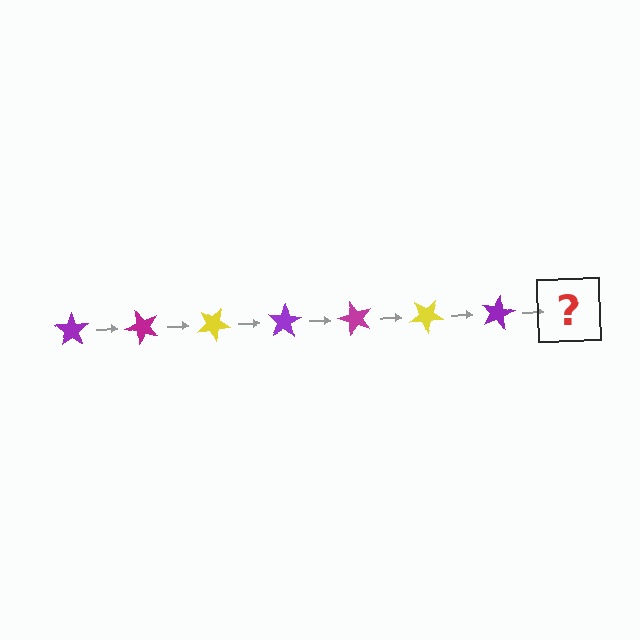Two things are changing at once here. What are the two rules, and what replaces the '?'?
The two rules are that it rotates 50 degrees each step and the color cycles through purple, magenta, and yellow. The '?' should be a magenta star, rotated 350 degrees from the start.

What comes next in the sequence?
The next element should be a magenta star, rotated 350 degrees from the start.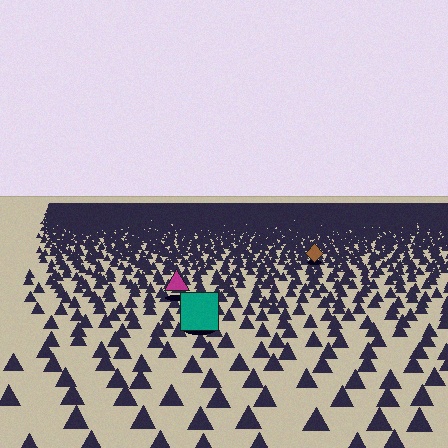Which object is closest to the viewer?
The teal square is closest. The texture marks near it are larger and more spread out.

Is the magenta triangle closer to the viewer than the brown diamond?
Yes. The magenta triangle is closer — you can tell from the texture gradient: the ground texture is coarser near it.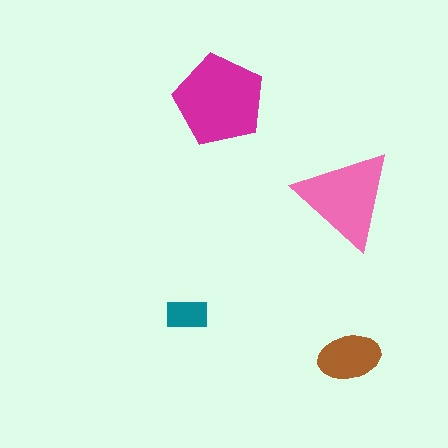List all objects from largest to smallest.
The magenta pentagon, the pink triangle, the brown ellipse, the teal rectangle.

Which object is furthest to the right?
The brown ellipse is rightmost.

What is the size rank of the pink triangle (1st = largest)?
2nd.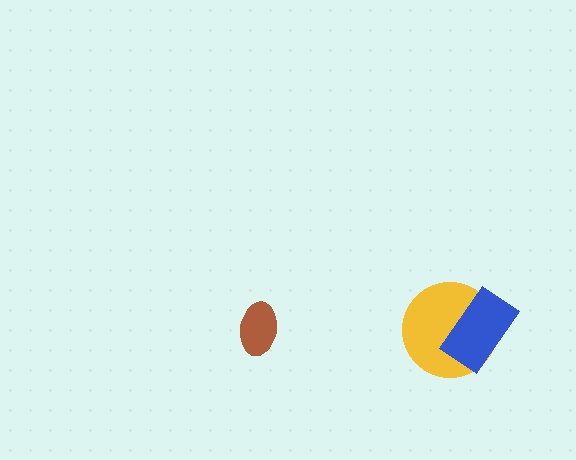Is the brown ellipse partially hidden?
No, no other shape covers it.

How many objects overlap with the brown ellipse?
0 objects overlap with the brown ellipse.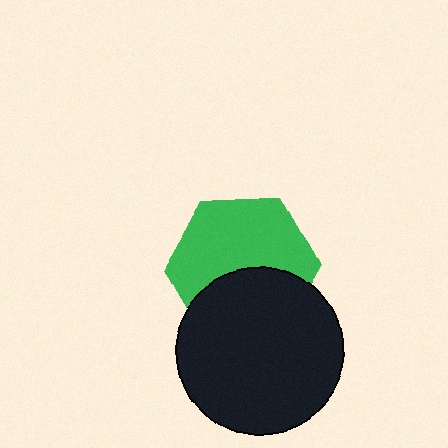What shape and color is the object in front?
The object in front is a black circle.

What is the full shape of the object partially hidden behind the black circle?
The partially hidden object is a green hexagon.